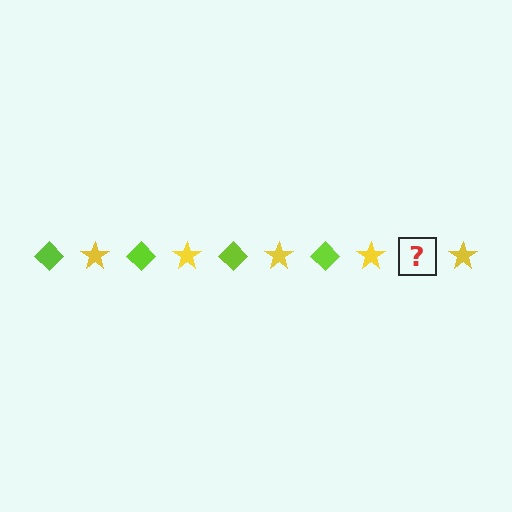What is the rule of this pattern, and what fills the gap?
The rule is that the pattern alternates between lime diamond and yellow star. The gap should be filled with a lime diamond.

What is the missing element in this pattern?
The missing element is a lime diamond.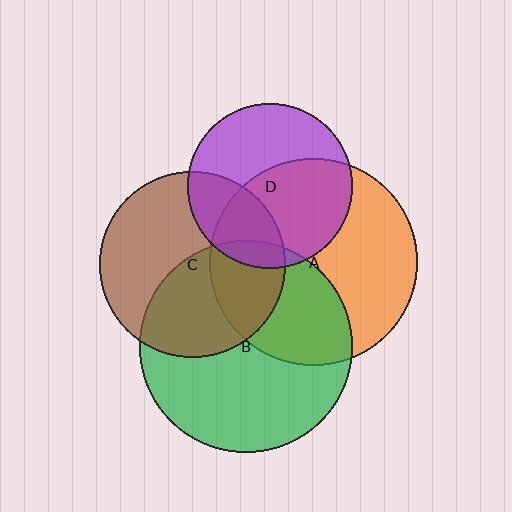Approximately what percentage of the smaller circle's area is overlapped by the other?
Approximately 10%.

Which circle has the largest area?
Circle B (green).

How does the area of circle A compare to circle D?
Approximately 1.6 times.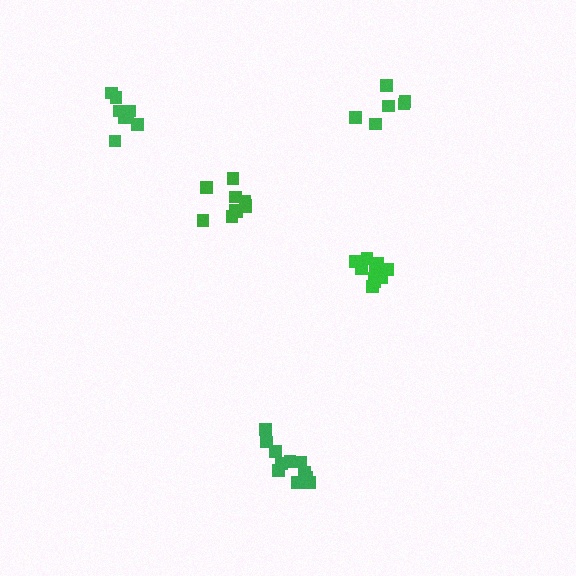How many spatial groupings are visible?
There are 5 spatial groupings.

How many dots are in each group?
Group 1: 10 dots, Group 2: 11 dots, Group 3: 8 dots, Group 4: 12 dots, Group 5: 6 dots (47 total).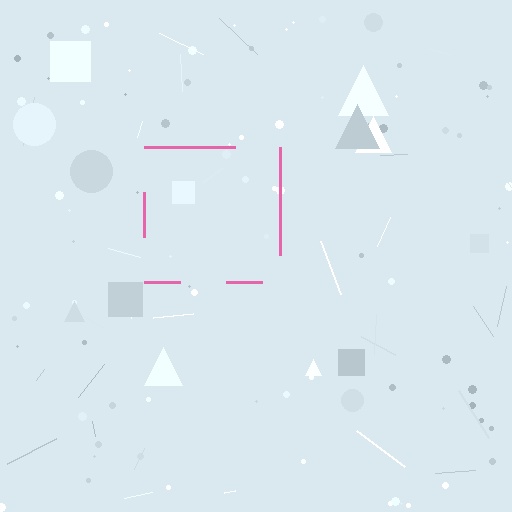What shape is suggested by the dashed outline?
The dashed outline suggests a square.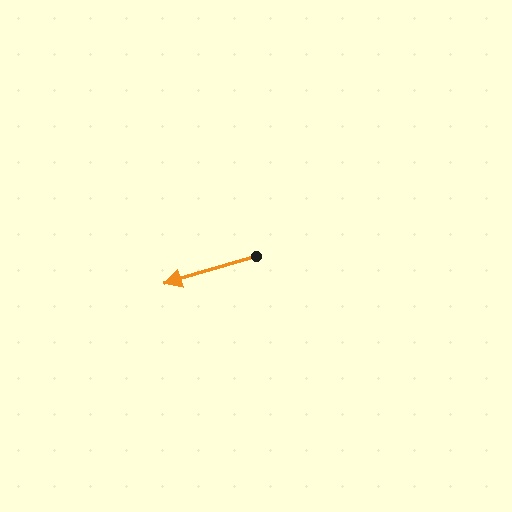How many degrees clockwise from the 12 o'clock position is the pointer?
Approximately 254 degrees.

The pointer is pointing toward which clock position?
Roughly 8 o'clock.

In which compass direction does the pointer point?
West.